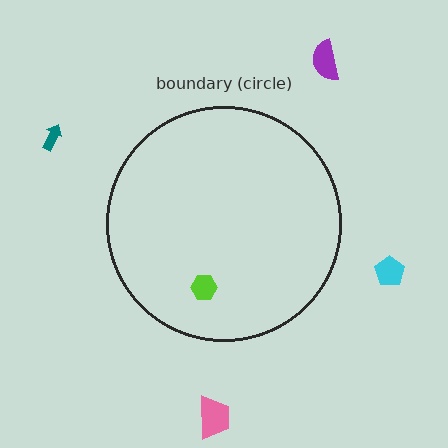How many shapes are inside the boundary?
1 inside, 4 outside.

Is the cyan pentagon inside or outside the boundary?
Outside.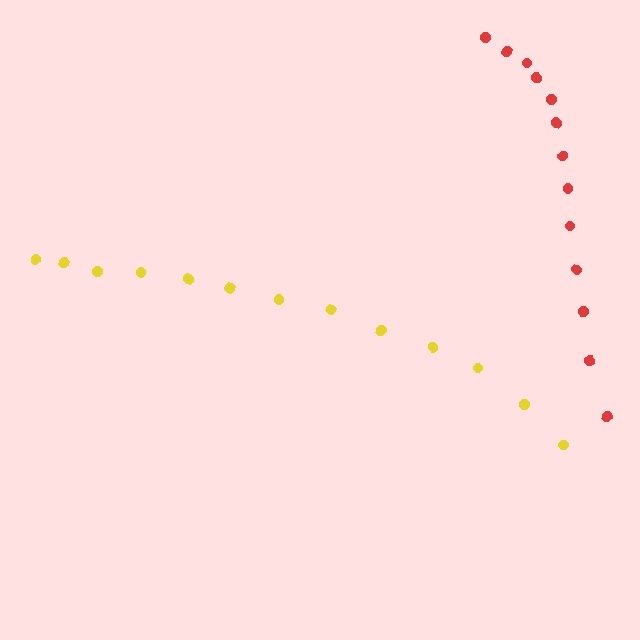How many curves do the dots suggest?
There are 2 distinct paths.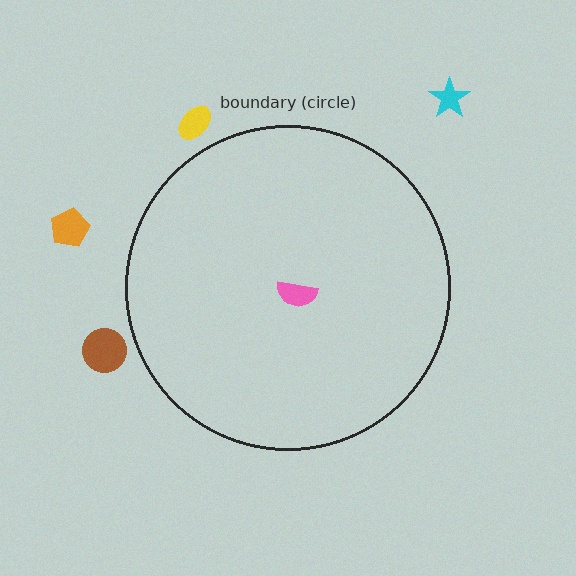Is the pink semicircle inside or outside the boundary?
Inside.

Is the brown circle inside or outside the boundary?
Outside.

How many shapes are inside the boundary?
1 inside, 4 outside.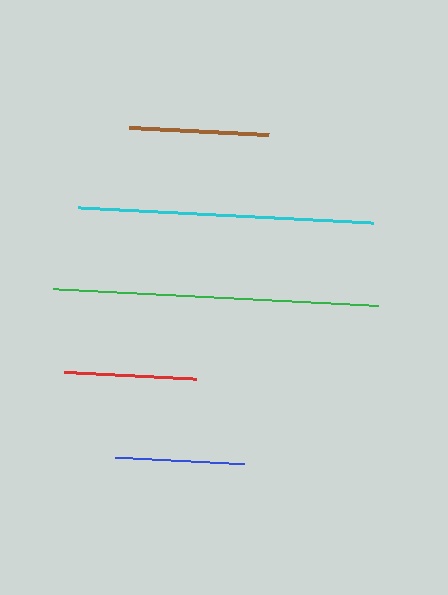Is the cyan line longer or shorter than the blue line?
The cyan line is longer than the blue line.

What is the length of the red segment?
The red segment is approximately 132 pixels long.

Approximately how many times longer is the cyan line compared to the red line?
The cyan line is approximately 2.2 times the length of the red line.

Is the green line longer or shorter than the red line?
The green line is longer than the red line.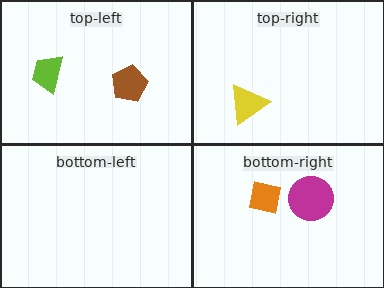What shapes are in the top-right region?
The yellow triangle.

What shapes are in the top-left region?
The lime trapezoid, the brown pentagon.